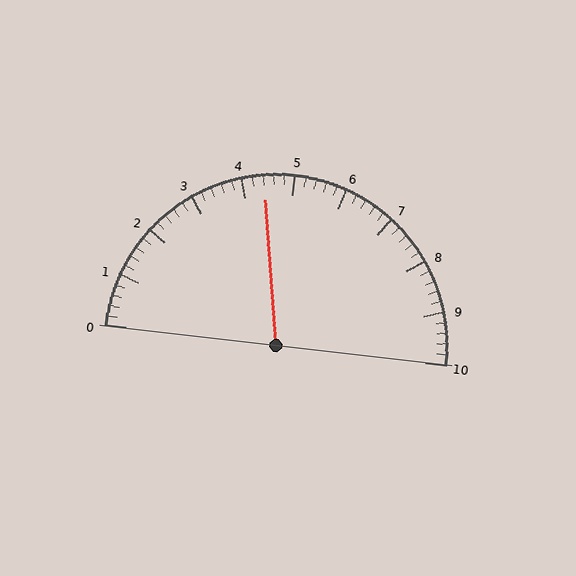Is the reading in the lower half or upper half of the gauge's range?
The reading is in the lower half of the range (0 to 10).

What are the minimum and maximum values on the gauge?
The gauge ranges from 0 to 10.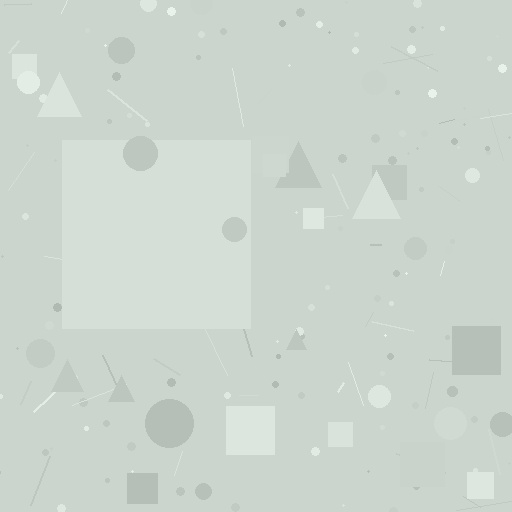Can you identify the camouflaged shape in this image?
The camouflaged shape is a square.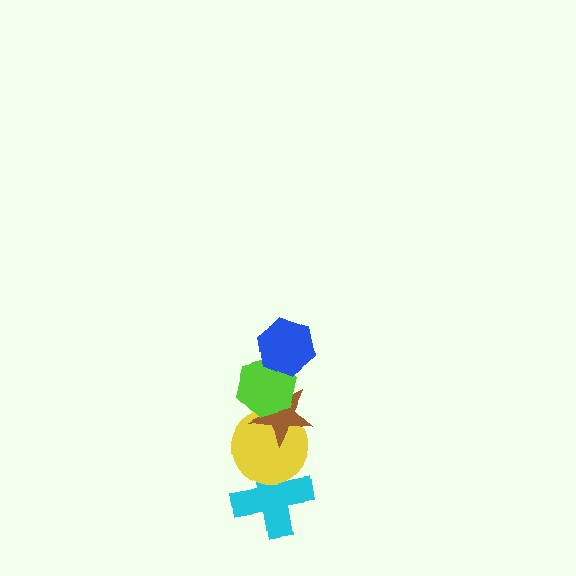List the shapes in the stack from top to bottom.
From top to bottom: the blue hexagon, the lime hexagon, the brown star, the yellow circle, the cyan cross.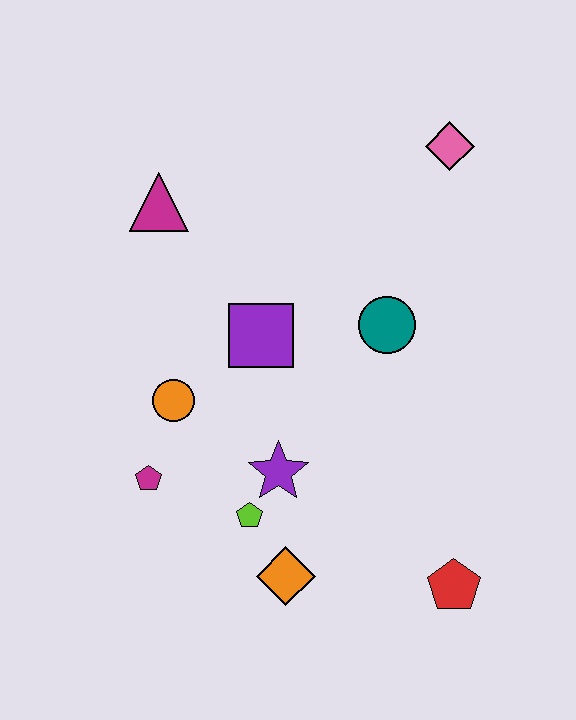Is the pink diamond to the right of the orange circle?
Yes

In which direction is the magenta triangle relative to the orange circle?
The magenta triangle is above the orange circle.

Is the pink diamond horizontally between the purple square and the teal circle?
No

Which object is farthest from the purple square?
The red pentagon is farthest from the purple square.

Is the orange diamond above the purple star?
No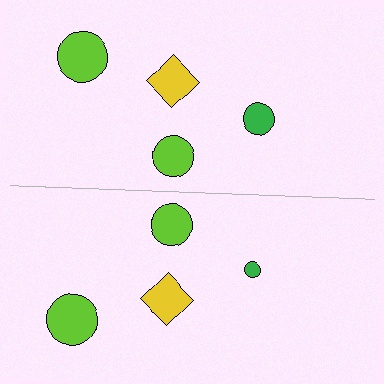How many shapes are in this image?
There are 8 shapes in this image.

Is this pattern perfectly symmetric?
No, the pattern is not perfectly symmetric. The green circle on the bottom side has a different size than its mirror counterpart.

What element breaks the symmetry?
The green circle on the bottom side has a different size than its mirror counterpart.